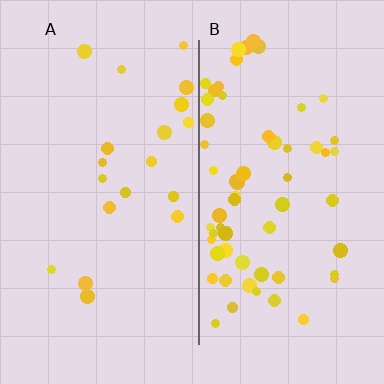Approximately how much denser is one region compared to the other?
Approximately 3.3× — region B over region A.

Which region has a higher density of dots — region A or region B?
B (the right).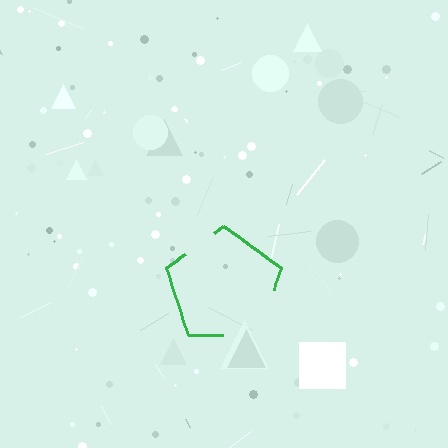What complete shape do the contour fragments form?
The contour fragments form a pentagon.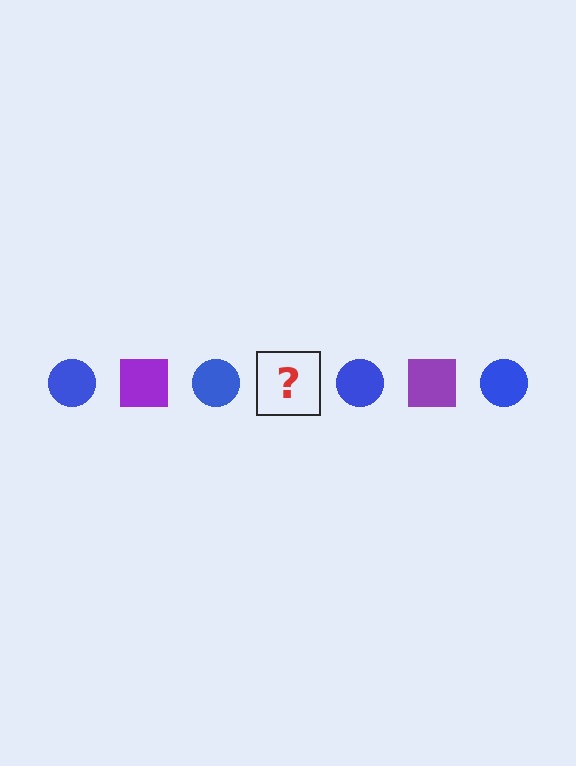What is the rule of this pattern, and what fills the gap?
The rule is that the pattern alternates between blue circle and purple square. The gap should be filled with a purple square.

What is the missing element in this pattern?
The missing element is a purple square.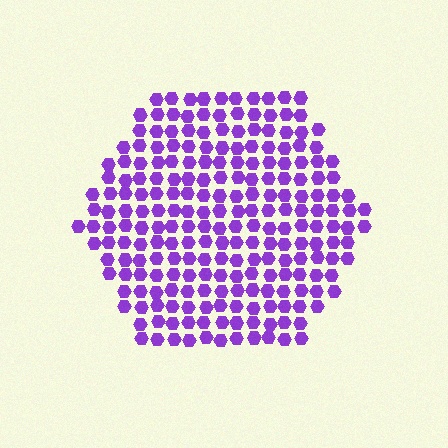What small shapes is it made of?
It is made of small hexagons.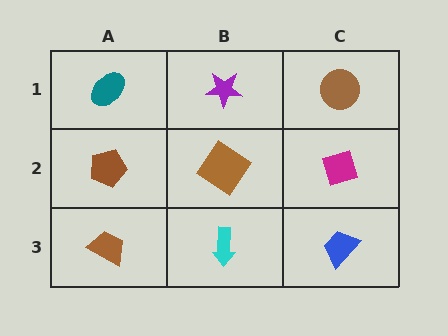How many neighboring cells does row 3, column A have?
2.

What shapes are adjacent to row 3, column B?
A brown diamond (row 2, column B), a brown trapezoid (row 3, column A), a blue trapezoid (row 3, column C).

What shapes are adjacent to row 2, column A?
A teal ellipse (row 1, column A), a brown trapezoid (row 3, column A), a brown diamond (row 2, column B).